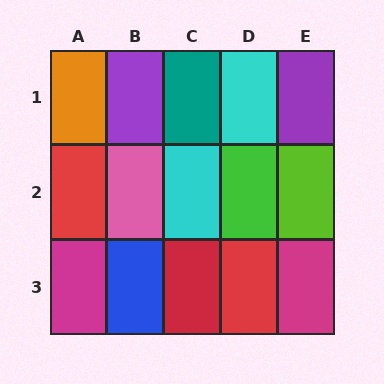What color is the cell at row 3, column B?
Blue.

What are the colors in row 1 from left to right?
Orange, purple, teal, cyan, purple.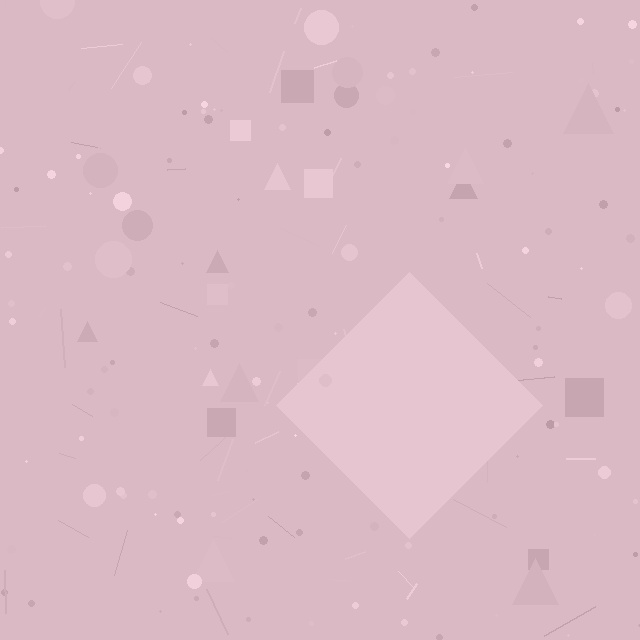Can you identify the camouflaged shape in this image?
The camouflaged shape is a diamond.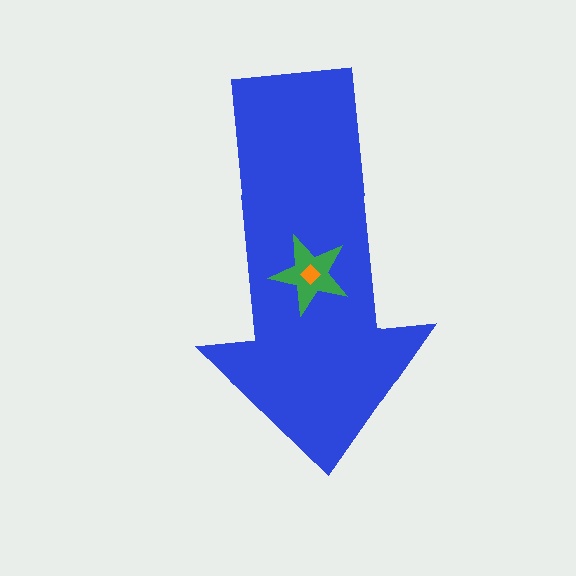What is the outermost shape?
The blue arrow.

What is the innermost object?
The orange diamond.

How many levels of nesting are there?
3.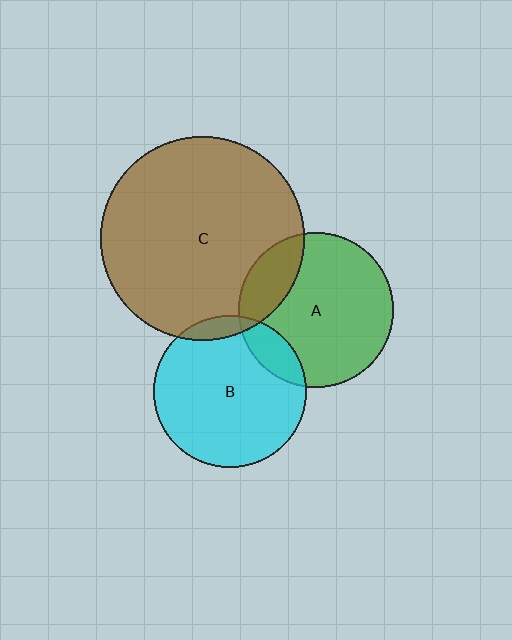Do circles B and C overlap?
Yes.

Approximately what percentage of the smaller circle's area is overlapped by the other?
Approximately 5%.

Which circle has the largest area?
Circle C (brown).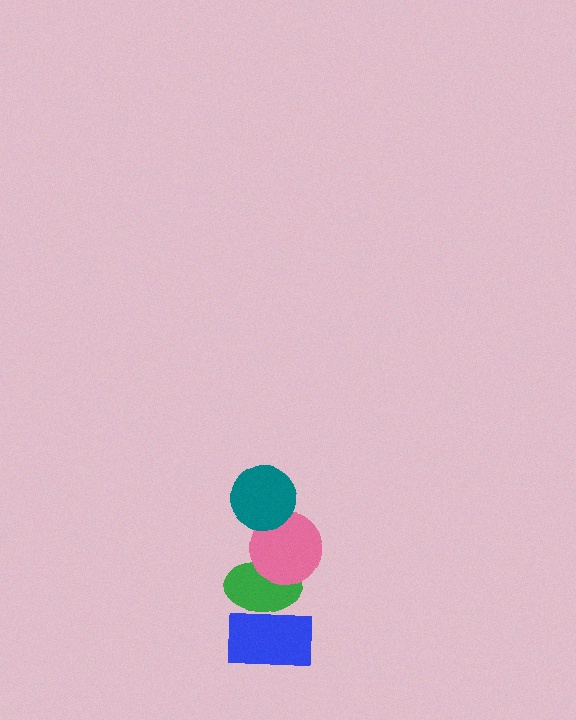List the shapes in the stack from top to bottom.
From top to bottom: the teal circle, the pink circle, the green ellipse, the blue rectangle.